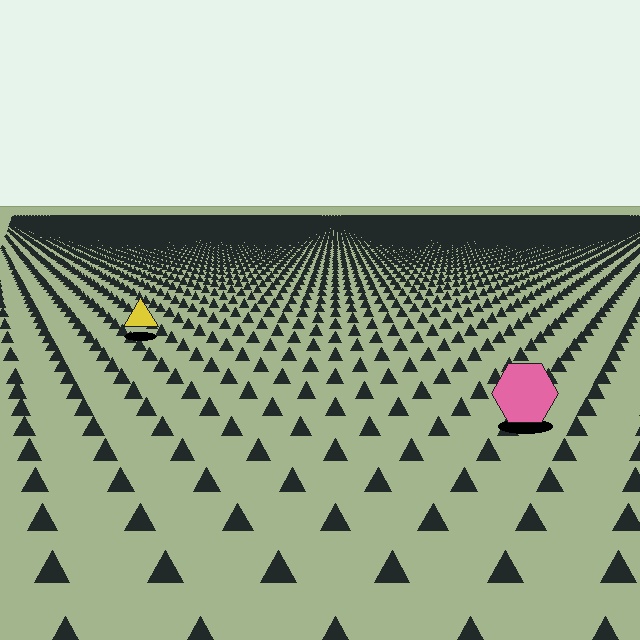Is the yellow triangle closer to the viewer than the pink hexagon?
No. The pink hexagon is closer — you can tell from the texture gradient: the ground texture is coarser near it.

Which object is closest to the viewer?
The pink hexagon is closest. The texture marks near it are larger and more spread out.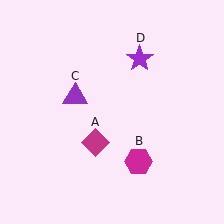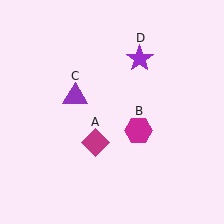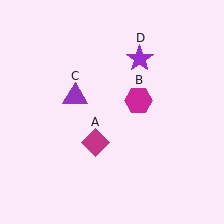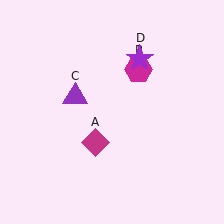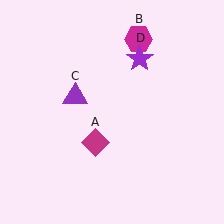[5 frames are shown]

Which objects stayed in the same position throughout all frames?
Magenta diamond (object A) and purple triangle (object C) and purple star (object D) remained stationary.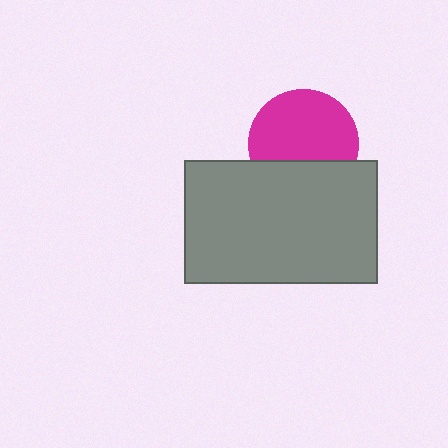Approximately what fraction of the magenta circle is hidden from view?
Roughly 32% of the magenta circle is hidden behind the gray rectangle.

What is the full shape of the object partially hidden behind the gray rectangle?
The partially hidden object is a magenta circle.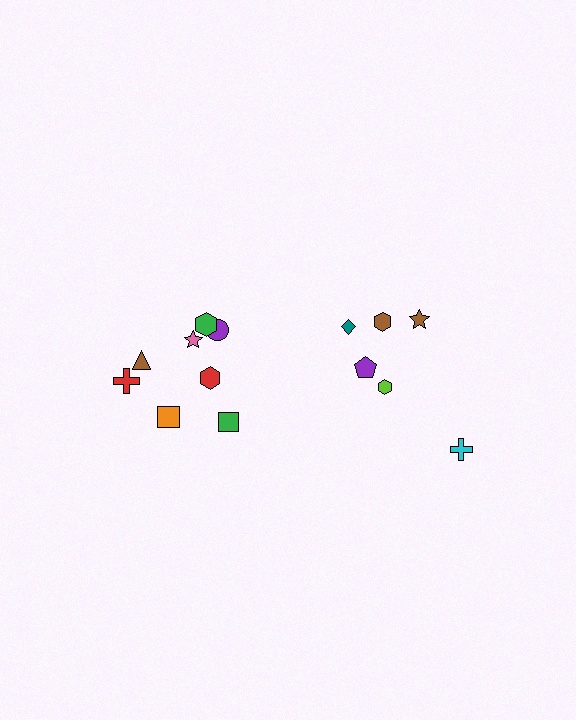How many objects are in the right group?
There are 6 objects.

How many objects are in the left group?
There are 8 objects.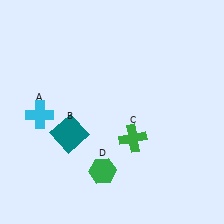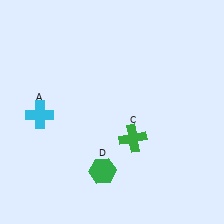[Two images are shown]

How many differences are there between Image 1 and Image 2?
There is 1 difference between the two images.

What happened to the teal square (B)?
The teal square (B) was removed in Image 2. It was in the bottom-left area of Image 1.